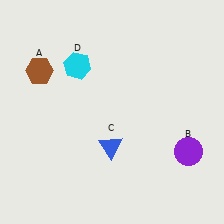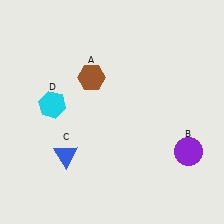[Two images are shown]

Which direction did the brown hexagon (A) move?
The brown hexagon (A) moved right.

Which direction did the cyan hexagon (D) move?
The cyan hexagon (D) moved down.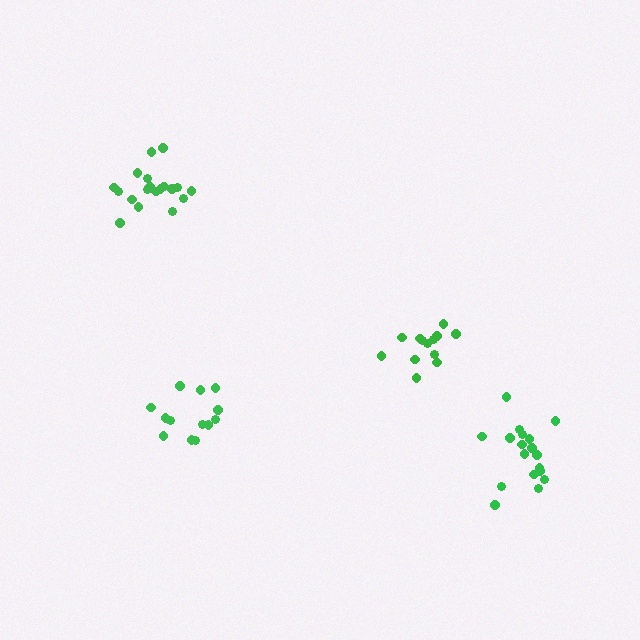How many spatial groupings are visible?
There are 4 spatial groupings.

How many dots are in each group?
Group 1: 13 dots, Group 2: 13 dots, Group 3: 19 dots, Group 4: 18 dots (63 total).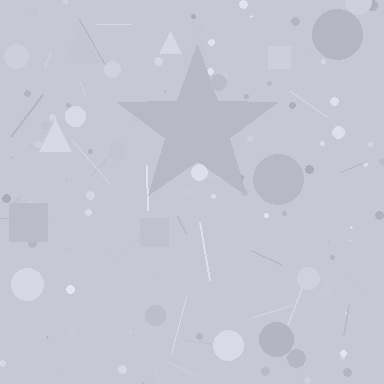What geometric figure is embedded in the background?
A star is embedded in the background.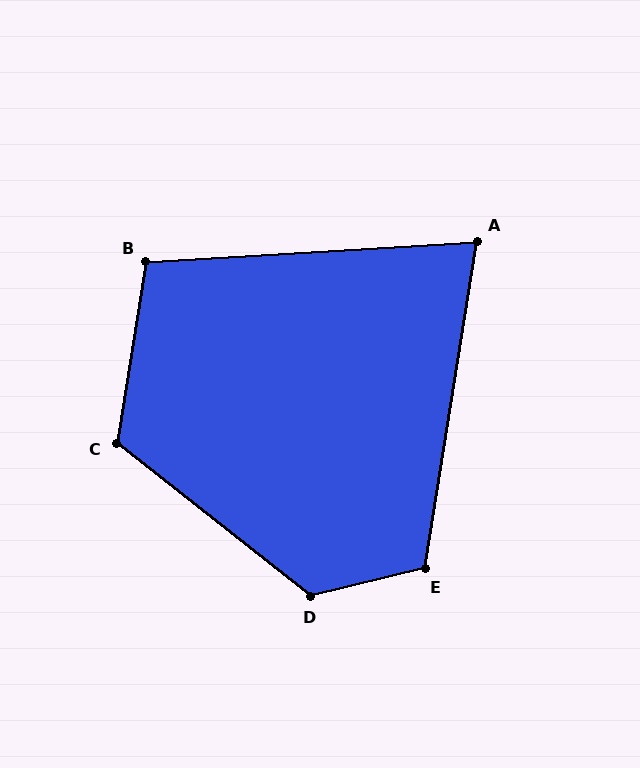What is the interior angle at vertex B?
Approximately 103 degrees (obtuse).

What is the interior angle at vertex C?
Approximately 119 degrees (obtuse).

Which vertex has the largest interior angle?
D, at approximately 128 degrees.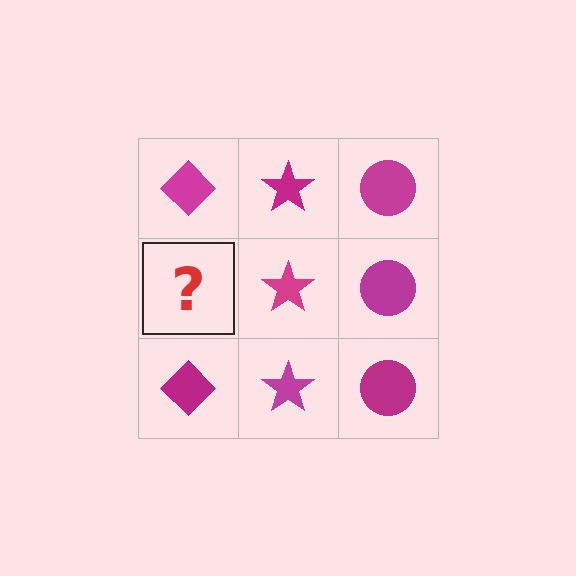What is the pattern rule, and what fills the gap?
The rule is that each column has a consistent shape. The gap should be filled with a magenta diamond.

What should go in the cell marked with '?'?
The missing cell should contain a magenta diamond.